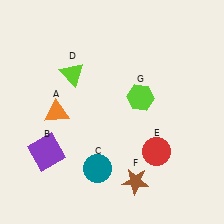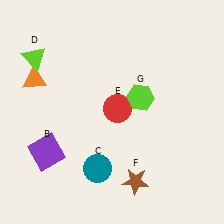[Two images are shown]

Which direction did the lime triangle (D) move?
The lime triangle (D) moved left.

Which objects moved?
The objects that moved are: the orange triangle (A), the lime triangle (D), the red circle (E).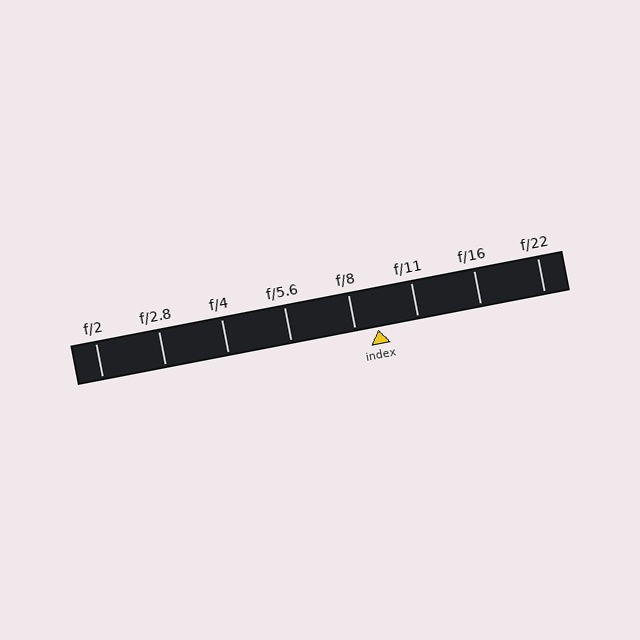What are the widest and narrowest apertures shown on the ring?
The widest aperture shown is f/2 and the narrowest is f/22.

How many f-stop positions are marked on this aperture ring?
There are 8 f-stop positions marked.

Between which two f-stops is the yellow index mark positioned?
The index mark is between f/8 and f/11.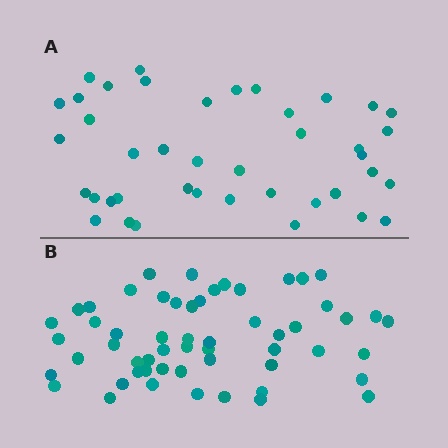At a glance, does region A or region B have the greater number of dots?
Region B (the bottom region) has more dots.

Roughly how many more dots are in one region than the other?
Region B has approximately 15 more dots than region A.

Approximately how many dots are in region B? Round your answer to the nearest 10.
About 60 dots. (The exact count is 56, which rounds to 60.)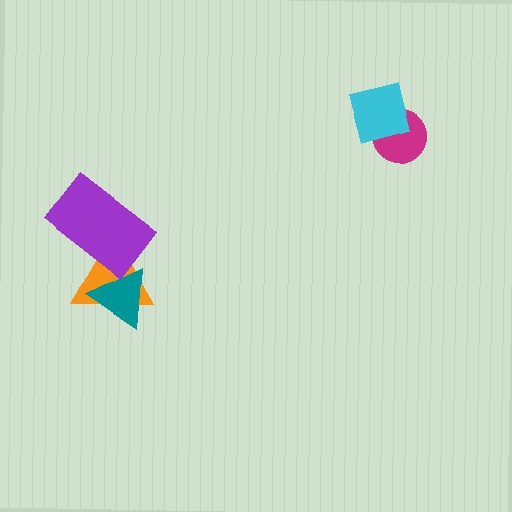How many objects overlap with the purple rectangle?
2 objects overlap with the purple rectangle.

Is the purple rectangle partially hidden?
No, no other shape covers it.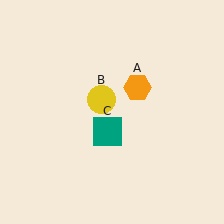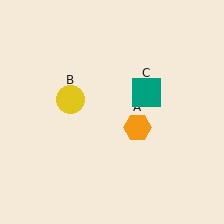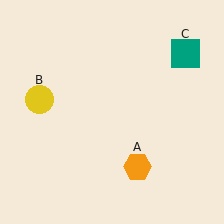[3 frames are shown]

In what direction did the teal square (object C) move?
The teal square (object C) moved up and to the right.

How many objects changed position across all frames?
3 objects changed position: orange hexagon (object A), yellow circle (object B), teal square (object C).